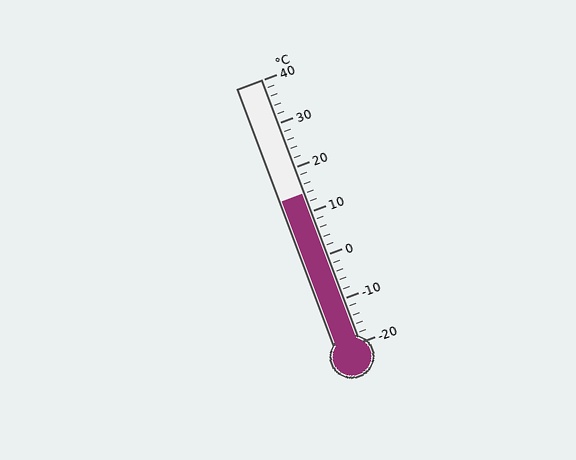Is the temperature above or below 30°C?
The temperature is below 30°C.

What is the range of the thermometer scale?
The thermometer scale ranges from -20°C to 40°C.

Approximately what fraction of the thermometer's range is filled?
The thermometer is filled to approximately 55% of its range.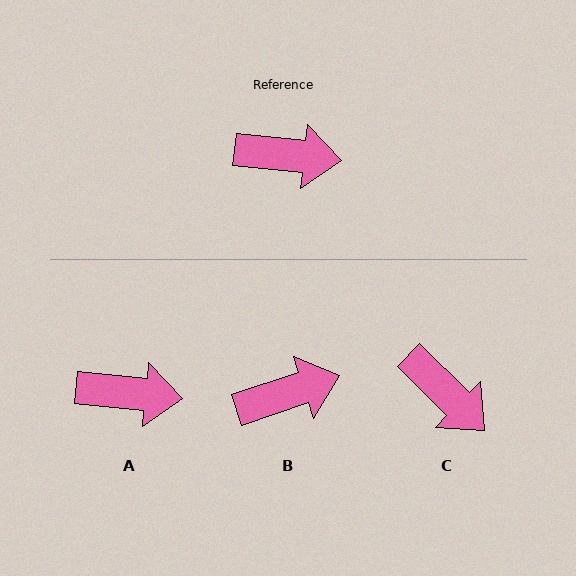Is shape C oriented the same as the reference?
No, it is off by about 39 degrees.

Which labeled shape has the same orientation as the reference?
A.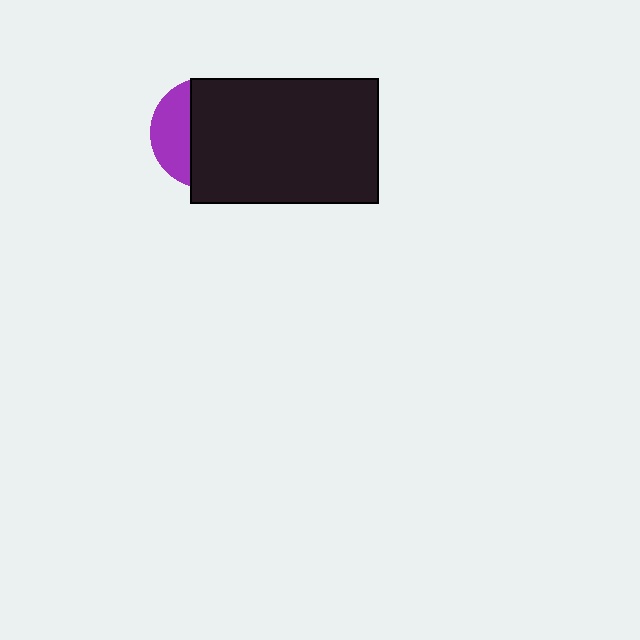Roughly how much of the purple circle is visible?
A small part of it is visible (roughly 33%).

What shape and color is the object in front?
The object in front is a black rectangle.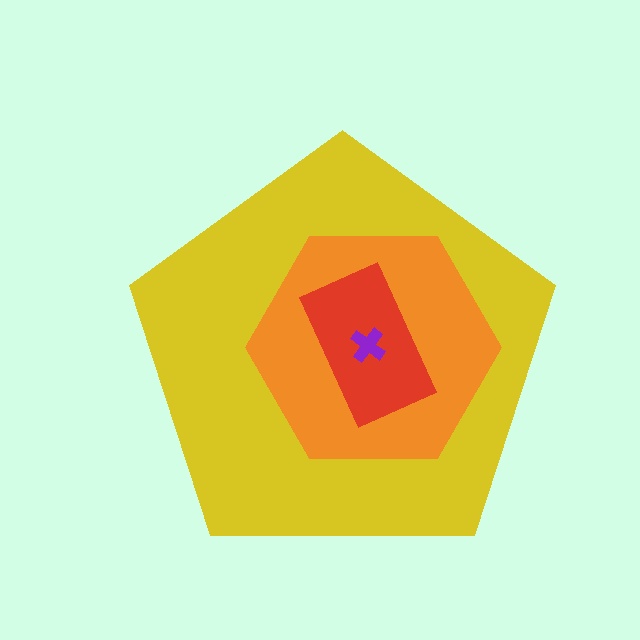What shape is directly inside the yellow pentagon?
The orange hexagon.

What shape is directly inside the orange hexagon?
The red rectangle.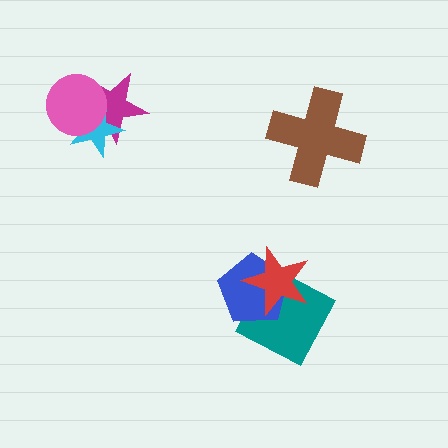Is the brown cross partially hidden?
No, no other shape covers it.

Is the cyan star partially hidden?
Yes, it is partially covered by another shape.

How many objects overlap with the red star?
2 objects overlap with the red star.